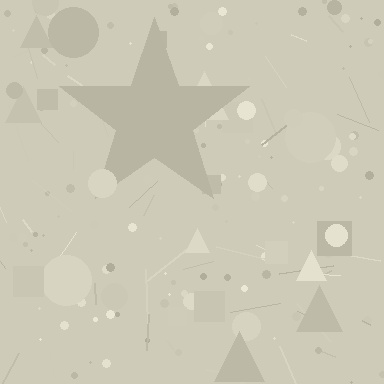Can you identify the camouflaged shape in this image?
The camouflaged shape is a star.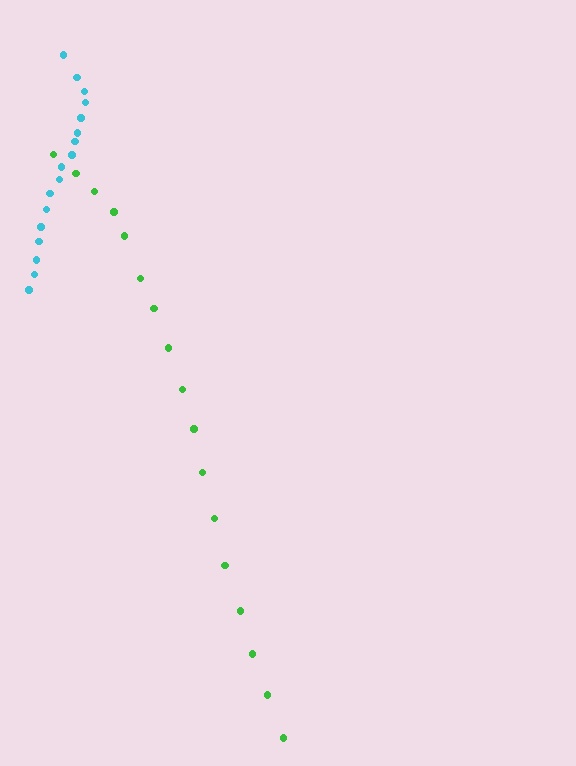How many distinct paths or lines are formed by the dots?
There are 2 distinct paths.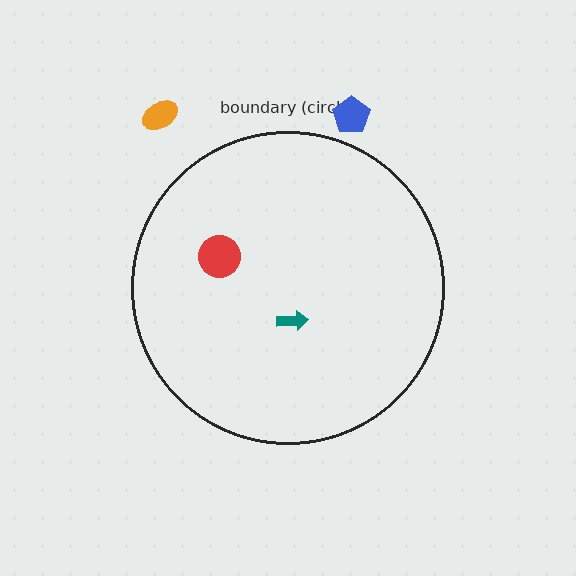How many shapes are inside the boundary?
2 inside, 2 outside.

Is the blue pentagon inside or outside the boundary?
Outside.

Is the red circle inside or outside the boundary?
Inside.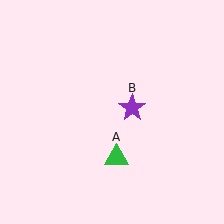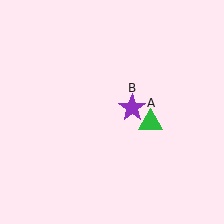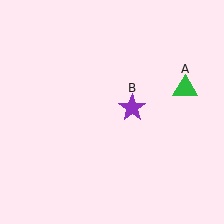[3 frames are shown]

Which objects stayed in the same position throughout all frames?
Purple star (object B) remained stationary.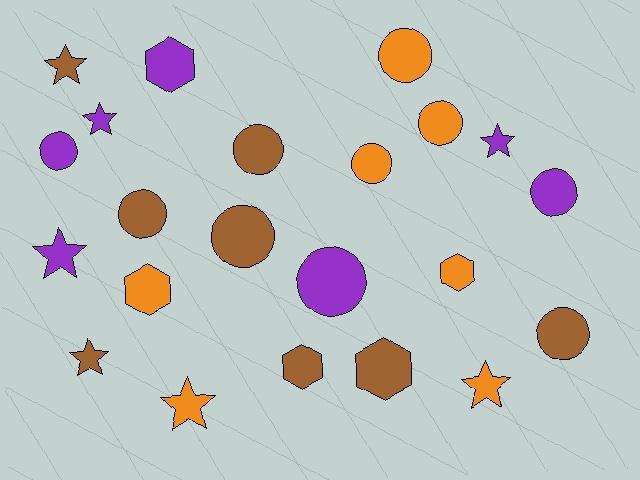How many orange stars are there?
There are 2 orange stars.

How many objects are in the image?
There are 22 objects.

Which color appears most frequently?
Brown, with 8 objects.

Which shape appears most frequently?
Circle, with 10 objects.